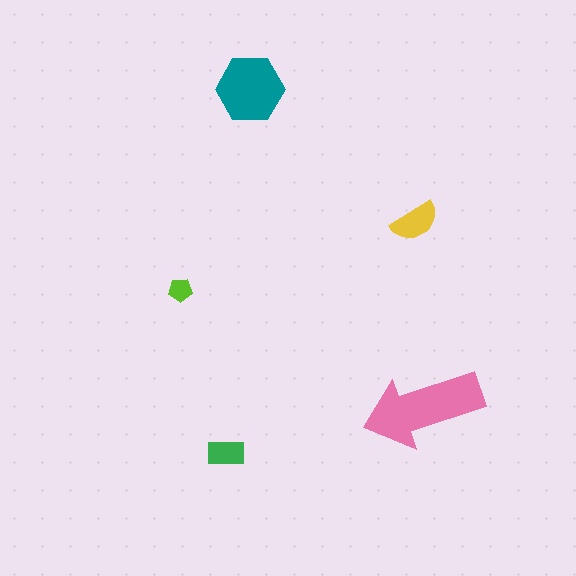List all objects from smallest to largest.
The lime pentagon, the green rectangle, the yellow semicircle, the teal hexagon, the pink arrow.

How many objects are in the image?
There are 5 objects in the image.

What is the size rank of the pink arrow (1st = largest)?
1st.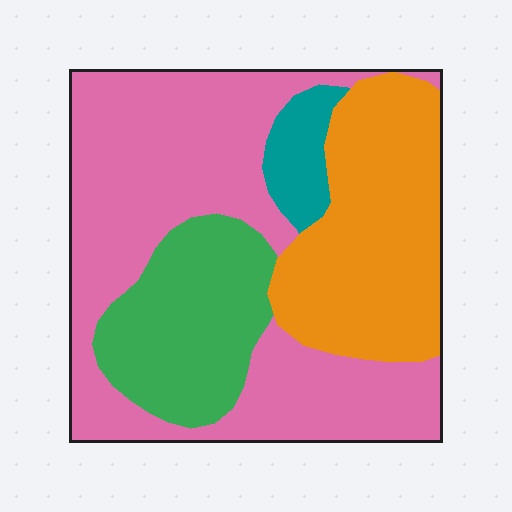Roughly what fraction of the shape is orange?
Orange takes up about one quarter (1/4) of the shape.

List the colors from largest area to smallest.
From largest to smallest: pink, orange, green, teal.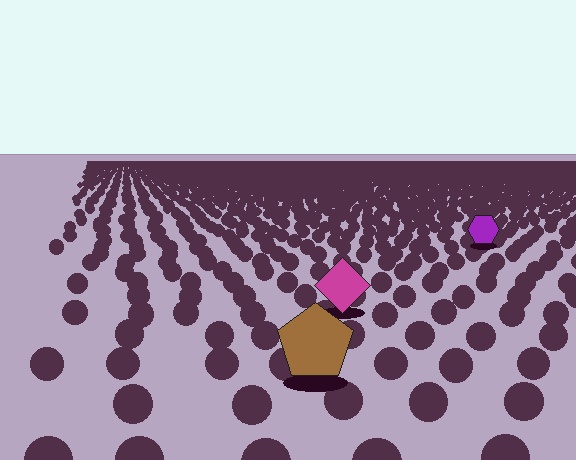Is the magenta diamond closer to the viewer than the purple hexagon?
Yes. The magenta diamond is closer — you can tell from the texture gradient: the ground texture is coarser near it.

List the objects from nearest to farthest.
From nearest to farthest: the brown pentagon, the magenta diamond, the purple hexagon.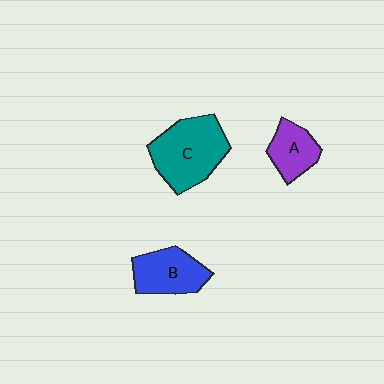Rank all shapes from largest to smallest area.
From largest to smallest: C (teal), B (blue), A (purple).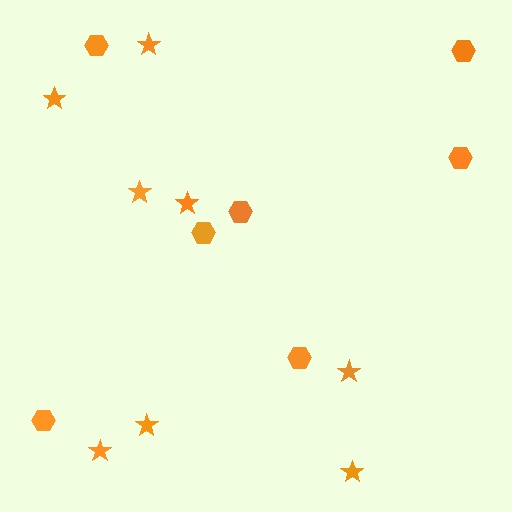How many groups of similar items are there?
There are 2 groups: one group of hexagons (7) and one group of stars (8).